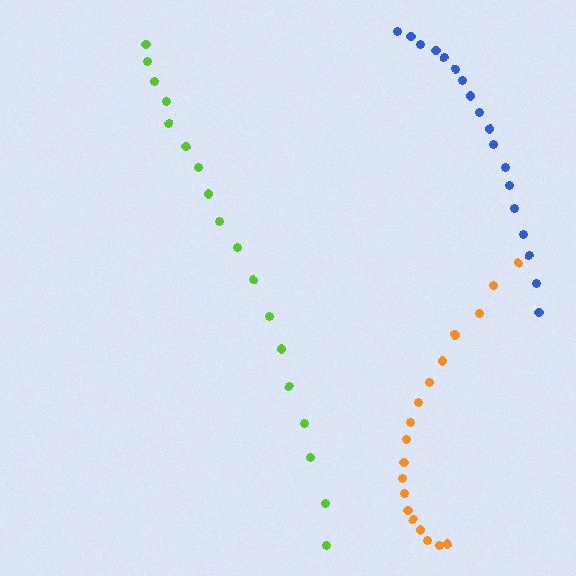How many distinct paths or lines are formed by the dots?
There are 3 distinct paths.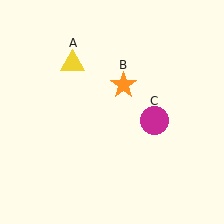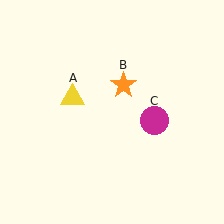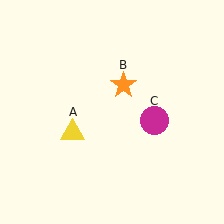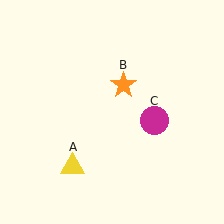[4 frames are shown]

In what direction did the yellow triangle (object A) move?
The yellow triangle (object A) moved down.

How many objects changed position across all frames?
1 object changed position: yellow triangle (object A).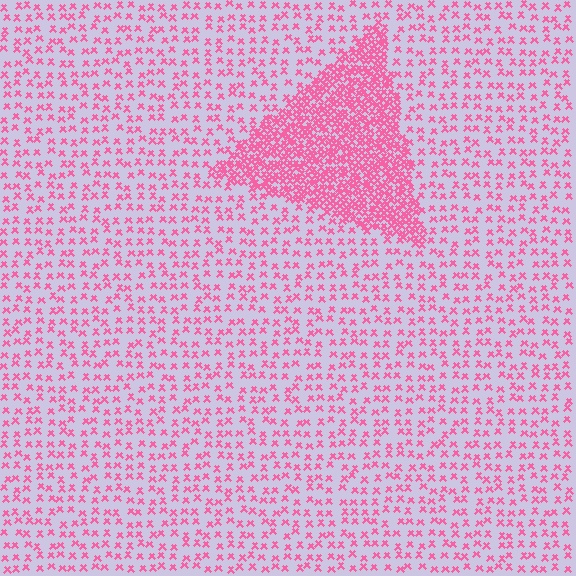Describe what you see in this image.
The image contains small pink elements arranged at two different densities. A triangle-shaped region is visible where the elements are more densely packed than the surrounding area.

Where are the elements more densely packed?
The elements are more densely packed inside the triangle boundary.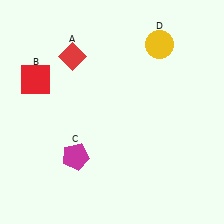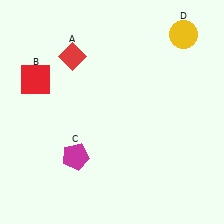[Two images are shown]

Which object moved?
The yellow circle (D) moved right.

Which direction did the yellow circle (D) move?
The yellow circle (D) moved right.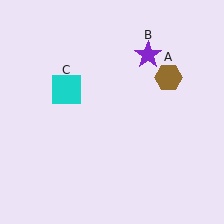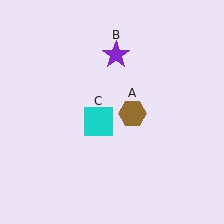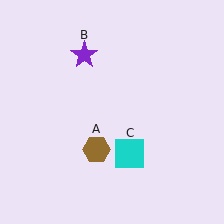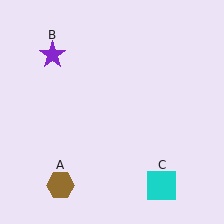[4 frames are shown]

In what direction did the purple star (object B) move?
The purple star (object B) moved left.